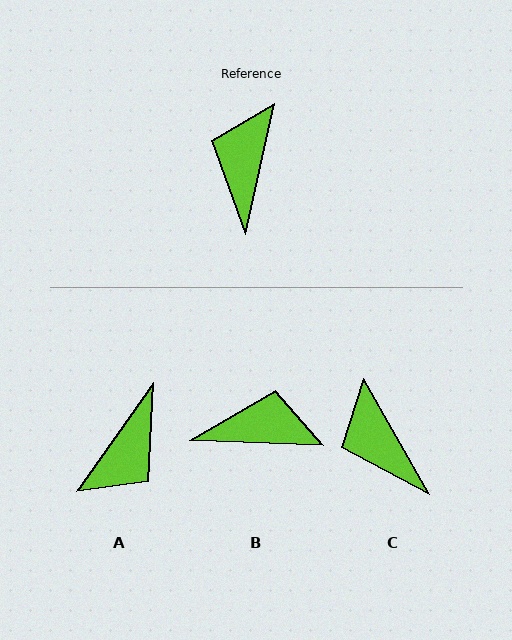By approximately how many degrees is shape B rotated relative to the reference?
Approximately 80 degrees clockwise.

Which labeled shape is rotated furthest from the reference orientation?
A, about 157 degrees away.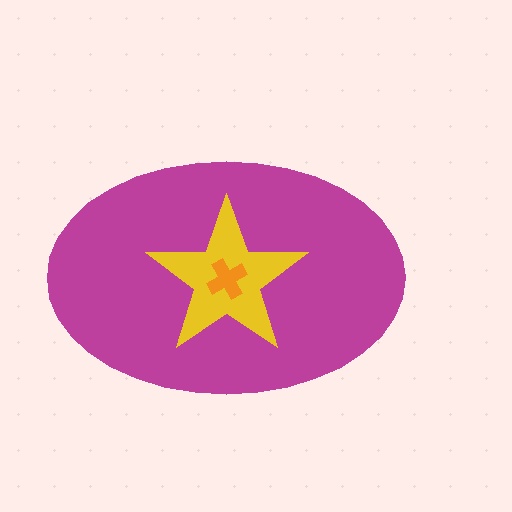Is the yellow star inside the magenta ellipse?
Yes.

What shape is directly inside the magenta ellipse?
The yellow star.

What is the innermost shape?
The orange cross.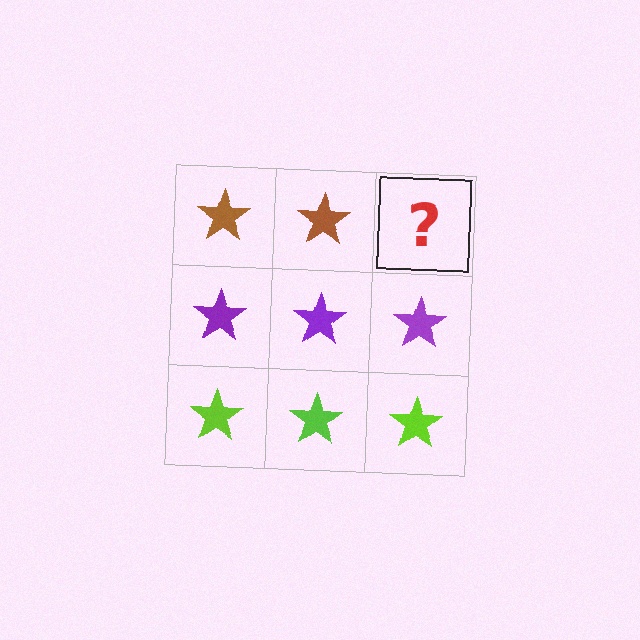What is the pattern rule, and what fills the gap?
The rule is that each row has a consistent color. The gap should be filled with a brown star.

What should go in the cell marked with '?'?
The missing cell should contain a brown star.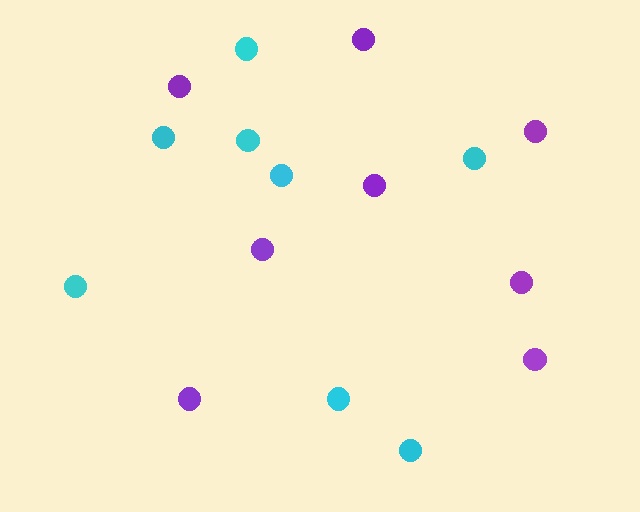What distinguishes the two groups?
There are 2 groups: one group of cyan circles (8) and one group of purple circles (8).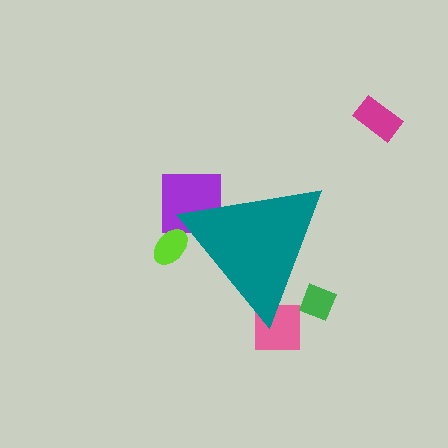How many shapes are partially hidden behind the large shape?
4 shapes are partially hidden.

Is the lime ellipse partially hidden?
Yes, the lime ellipse is partially hidden behind the teal triangle.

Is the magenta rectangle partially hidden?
No, the magenta rectangle is fully visible.